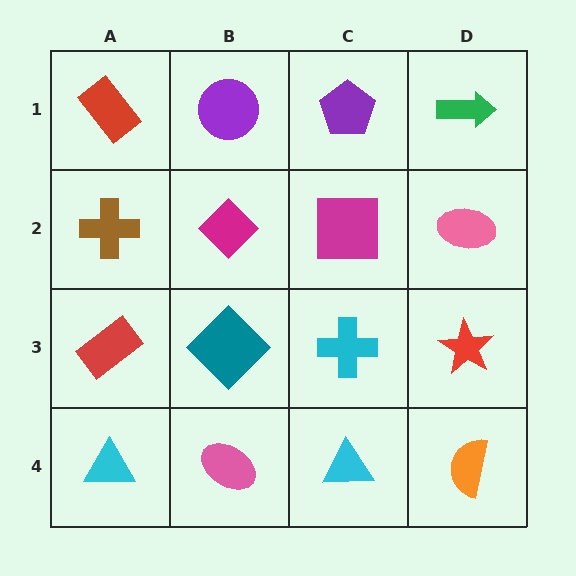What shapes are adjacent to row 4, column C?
A cyan cross (row 3, column C), a pink ellipse (row 4, column B), an orange semicircle (row 4, column D).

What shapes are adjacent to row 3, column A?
A brown cross (row 2, column A), a cyan triangle (row 4, column A), a teal diamond (row 3, column B).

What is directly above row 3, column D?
A pink ellipse.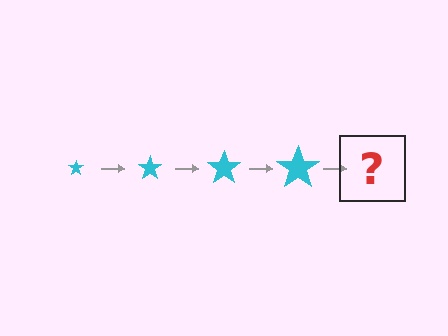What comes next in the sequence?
The next element should be a cyan star, larger than the previous one.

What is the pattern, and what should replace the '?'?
The pattern is that the star gets progressively larger each step. The '?' should be a cyan star, larger than the previous one.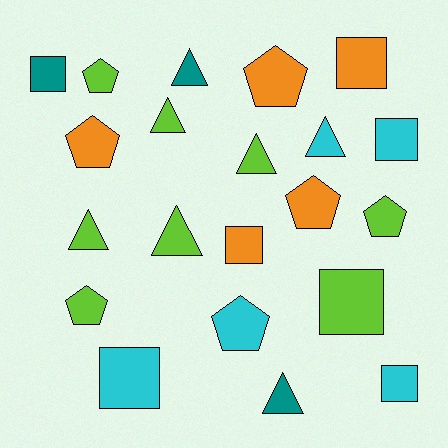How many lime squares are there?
There is 1 lime square.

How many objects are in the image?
There are 21 objects.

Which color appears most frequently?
Lime, with 8 objects.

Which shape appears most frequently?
Triangle, with 7 objects.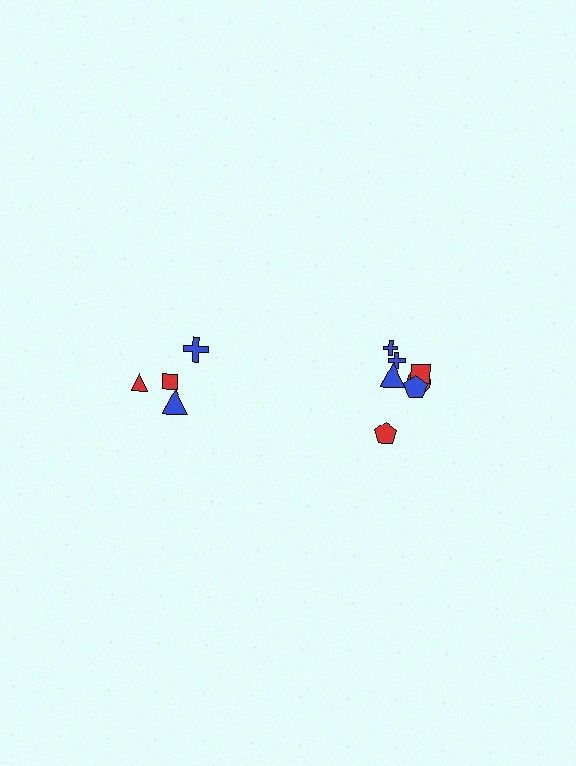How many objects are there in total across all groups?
There are 11 objects.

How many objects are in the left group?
There are 4 objects.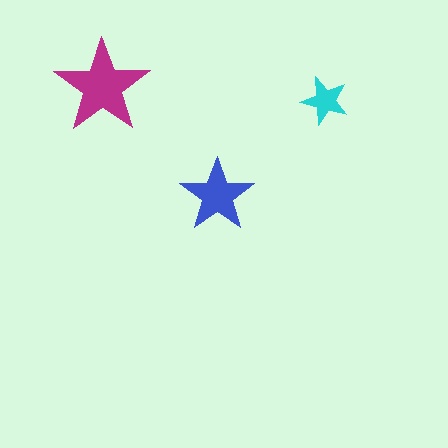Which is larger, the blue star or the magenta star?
The magenta one.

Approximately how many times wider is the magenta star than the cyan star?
About 2 times wider.